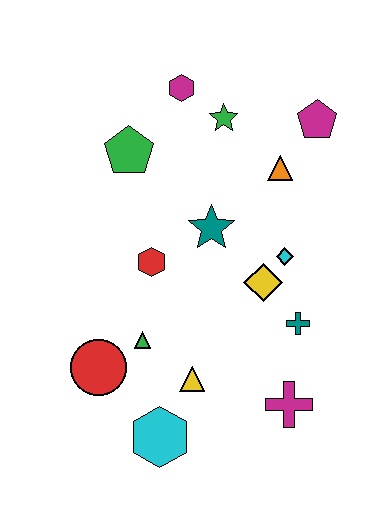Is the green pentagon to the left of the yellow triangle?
Yes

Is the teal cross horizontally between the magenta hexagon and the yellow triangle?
No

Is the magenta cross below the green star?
Yes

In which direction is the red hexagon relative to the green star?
The red hexagon is below the green star.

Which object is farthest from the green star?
The cyan hexagon is farthest from the green star.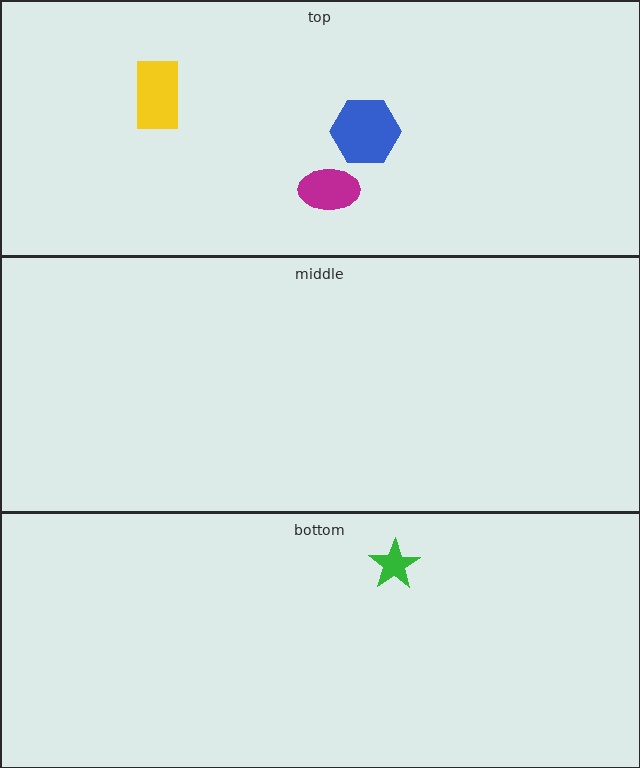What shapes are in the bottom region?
The green star.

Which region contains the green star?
The bottom region.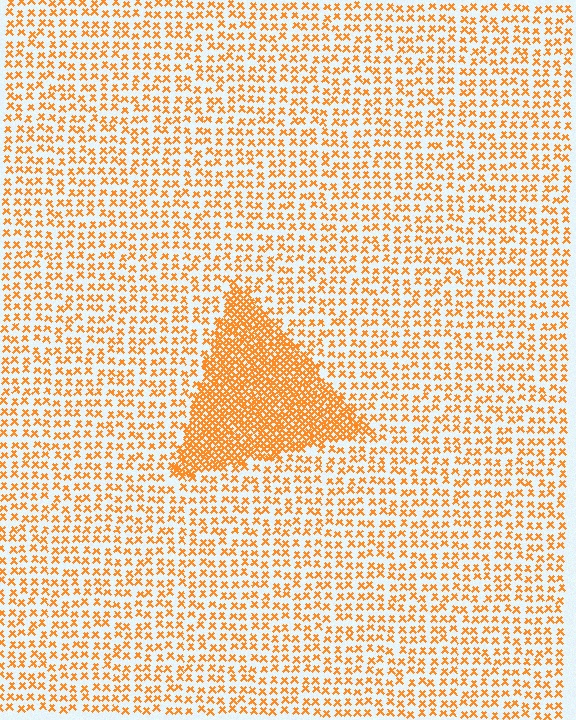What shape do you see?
I see a triangle.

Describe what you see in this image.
The image contains small orange elements arranged at two different densities. A triangle-shaped region is visible where the elements are more densely packed than the surrounding area.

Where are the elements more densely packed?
The elements are more densely packed inside the triangle boundary.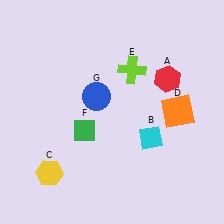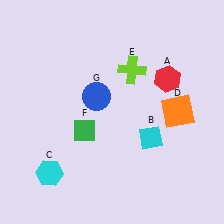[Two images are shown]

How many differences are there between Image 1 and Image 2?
There is 1 difference between the two images.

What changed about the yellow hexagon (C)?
In Image 1, C is yellow. In Image 2, it changed to cyan.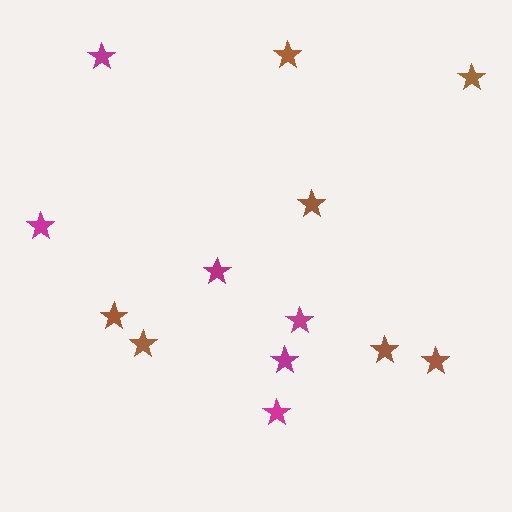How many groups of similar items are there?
There are 2 groups: one group of magenta stars (6) and one group of brown stars (7).